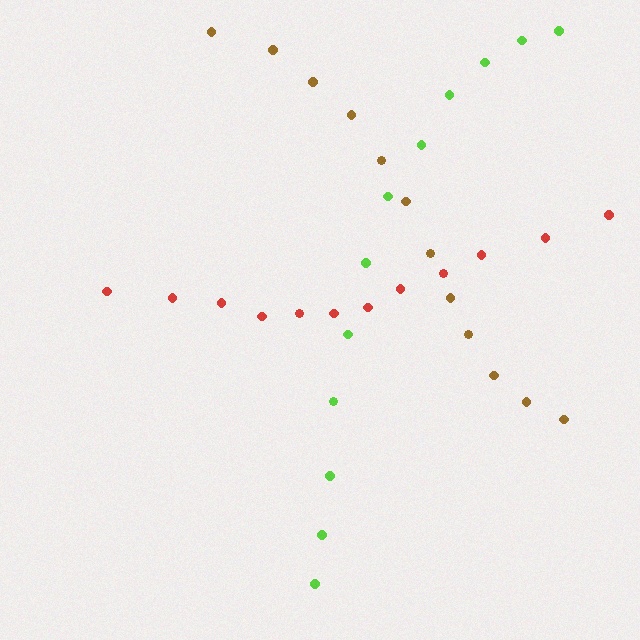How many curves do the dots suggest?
There are 3 distinct paths.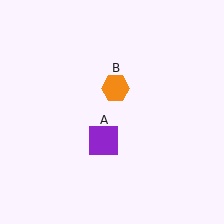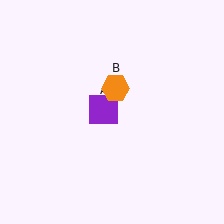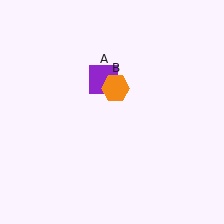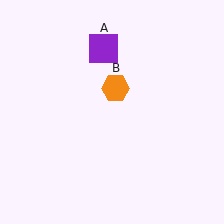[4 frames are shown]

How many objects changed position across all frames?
1 object changed position: purple square (object A).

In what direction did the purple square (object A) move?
The purple square (object A) moved up.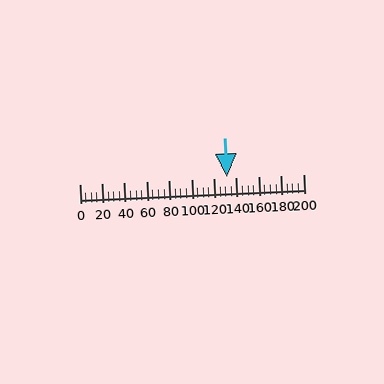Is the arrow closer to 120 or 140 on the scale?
The arrow is closer to 140.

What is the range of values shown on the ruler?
The ruler shows values from 0 to 200.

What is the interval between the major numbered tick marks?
The major tick marks are spaced 20 units apart.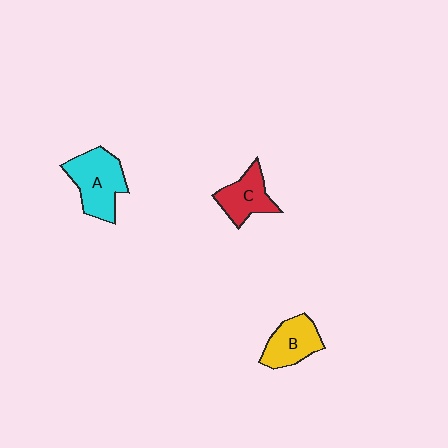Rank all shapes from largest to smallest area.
From largest to smallest: A (cyan), B (yellow), C (red).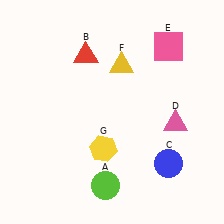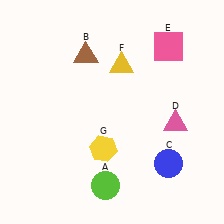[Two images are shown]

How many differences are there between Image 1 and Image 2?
There is 1 difference between the two images.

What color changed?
The triangle (B) changed from red in Image 1 to brown in Image 2.